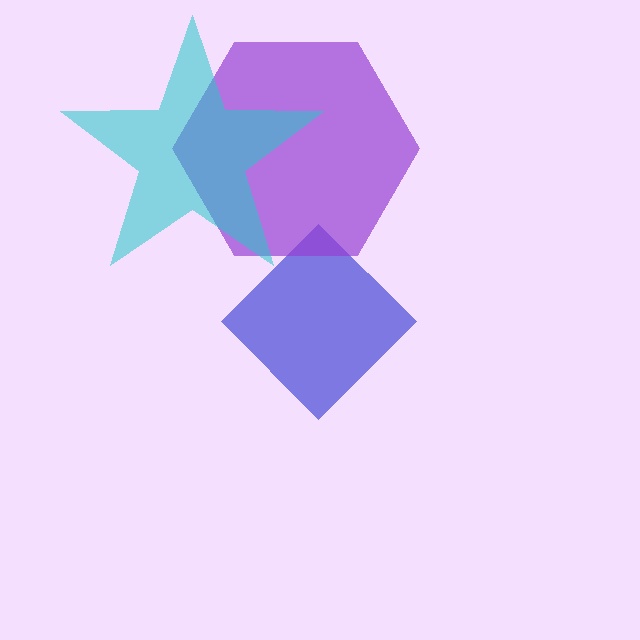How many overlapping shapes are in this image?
There are 3 overlapping shapes in the image.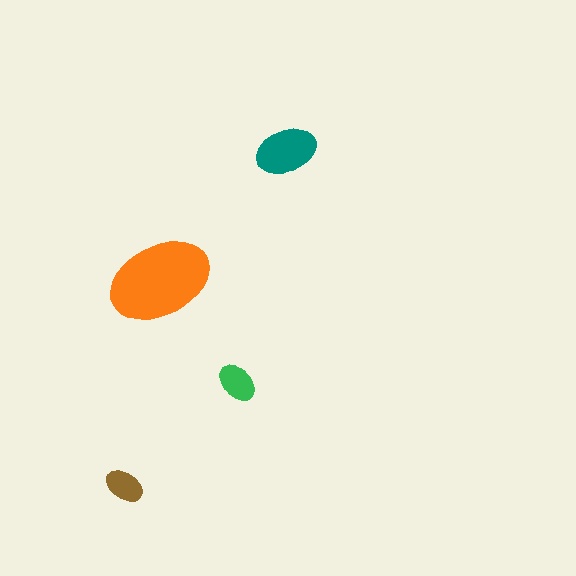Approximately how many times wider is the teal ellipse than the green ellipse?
About 1.5 times wider.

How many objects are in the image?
There are 4 objects in the image.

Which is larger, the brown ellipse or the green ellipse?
The green one.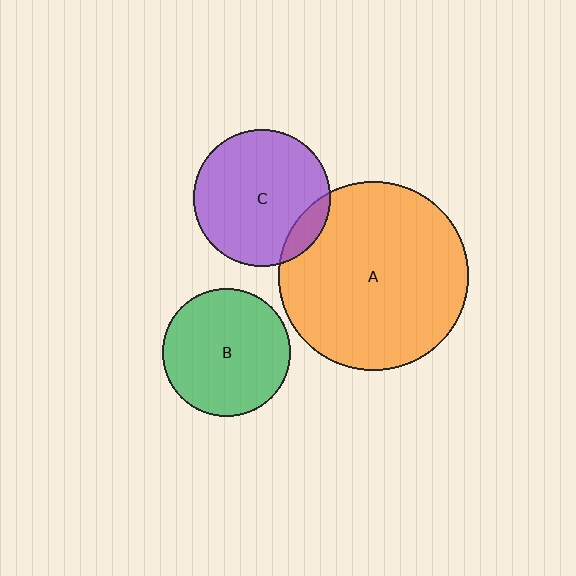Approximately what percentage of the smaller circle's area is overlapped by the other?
Approximately 10%.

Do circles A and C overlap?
Yes.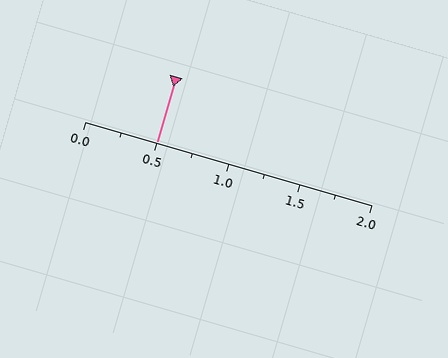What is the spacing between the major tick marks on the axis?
The major ticks are spaced 0.5 apart.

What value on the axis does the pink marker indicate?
The marker indicates approximately 0.5.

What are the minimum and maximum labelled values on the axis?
The axis runs from 0.0 to 2.0.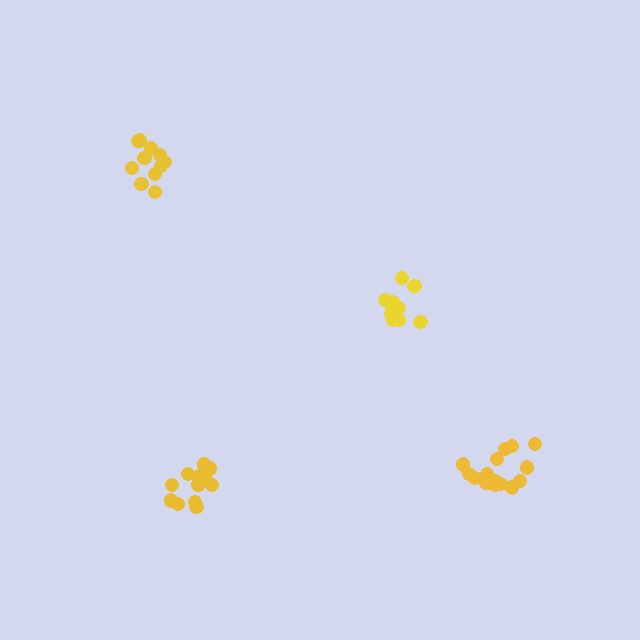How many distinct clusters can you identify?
There are 4 distinct clusters.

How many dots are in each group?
Group 1: 11 dots, Group 2: 16 dots, Group 3: 14 dots, Group 4: 10 dots (51 total).